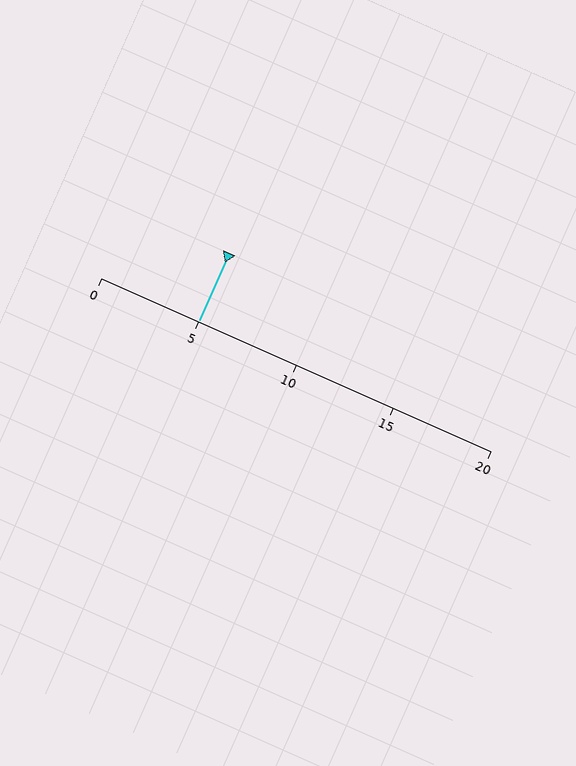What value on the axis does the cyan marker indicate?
The marker indicates approximately 5.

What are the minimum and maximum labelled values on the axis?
The axis runs from 0 to 20.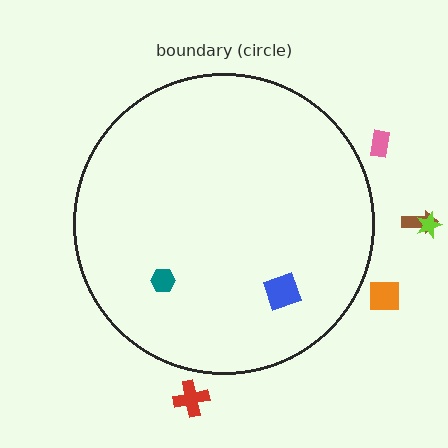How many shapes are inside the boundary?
2 inside, 5 outside.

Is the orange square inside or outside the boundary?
Outside.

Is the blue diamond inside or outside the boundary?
Inside.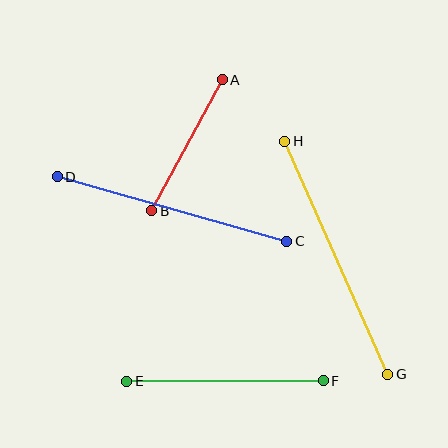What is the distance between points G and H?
The distance is approximately 255 pixels.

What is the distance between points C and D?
The distance is approximately 239 pixels.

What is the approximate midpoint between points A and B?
The midpoint is at approximately (187, 145) pixels.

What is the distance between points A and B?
The distance is approximately 148 pixels.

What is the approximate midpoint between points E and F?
The midpoint is at approximately (225, 381) pixels.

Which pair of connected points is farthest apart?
Points G and H are farthest apart.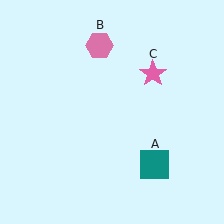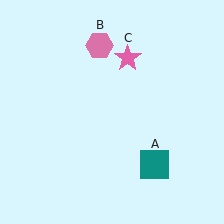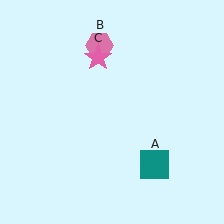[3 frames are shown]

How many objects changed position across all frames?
1 object changed position: pink star (object C).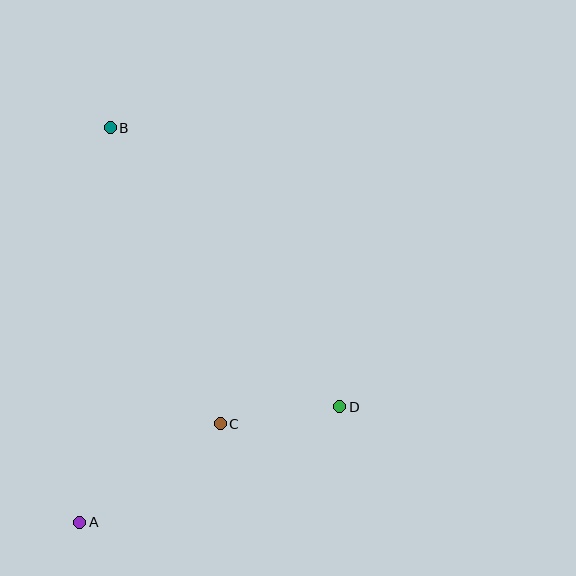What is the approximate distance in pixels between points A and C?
The distance between A and C is approximately 171 pixels.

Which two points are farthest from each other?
Points A and B are farthest from each other.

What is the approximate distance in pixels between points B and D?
The distance between B and D is approximately 361 pixels.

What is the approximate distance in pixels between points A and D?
The distance between A and D is approximately 284 pixels.